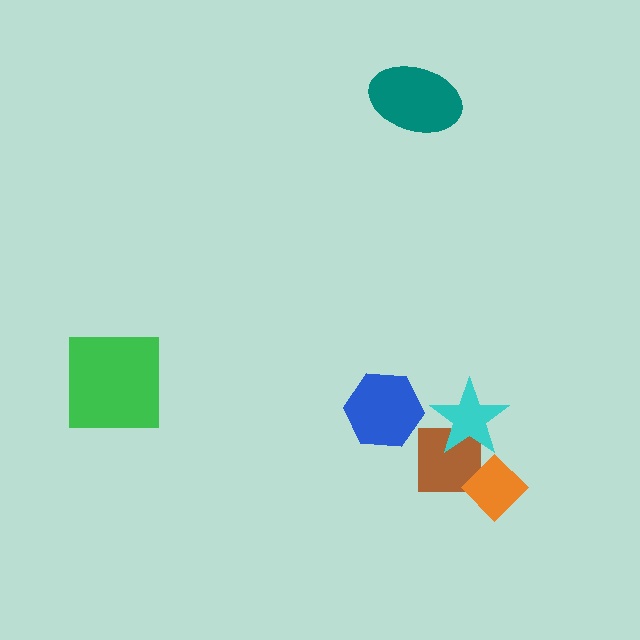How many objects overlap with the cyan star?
1 object overlaps with the cyan star.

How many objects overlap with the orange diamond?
1 object overlaps with the orange diamond.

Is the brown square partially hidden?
Yes, it is partially covered by another shape.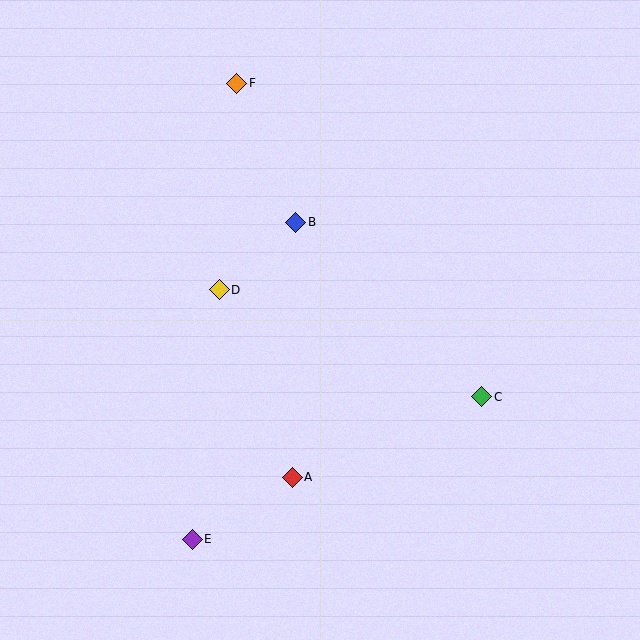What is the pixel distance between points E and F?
The distance between E and F is 458 pixels.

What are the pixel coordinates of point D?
Point D is at (219, 290).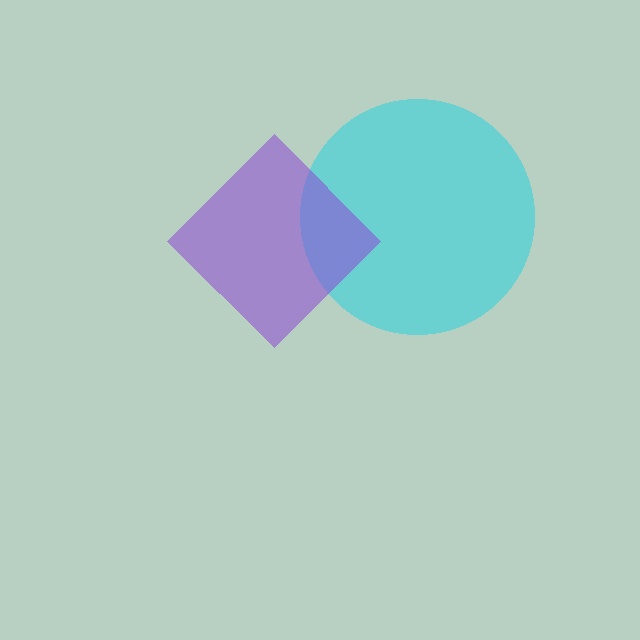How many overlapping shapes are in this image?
There are 2 overlapping shapes in the image.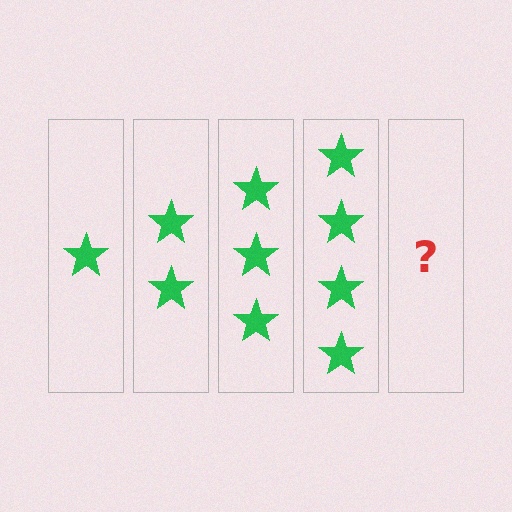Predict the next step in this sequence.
The next step is 5 stars.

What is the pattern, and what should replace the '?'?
The pattern is that each step adds one more star. The '?' should be 5 stars.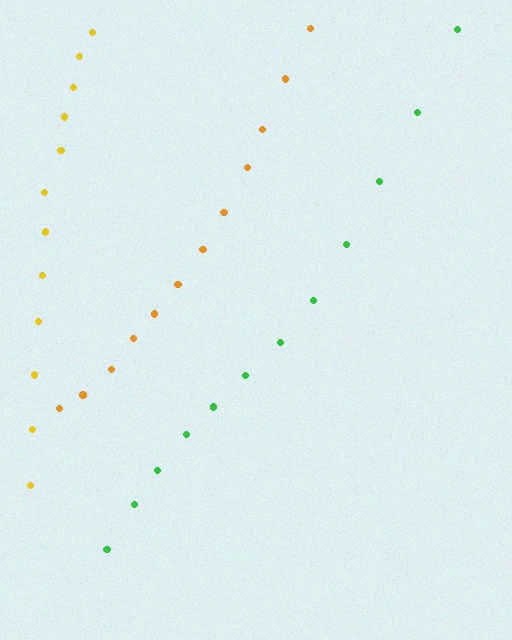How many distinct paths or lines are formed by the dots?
There are 3 distinct paths.